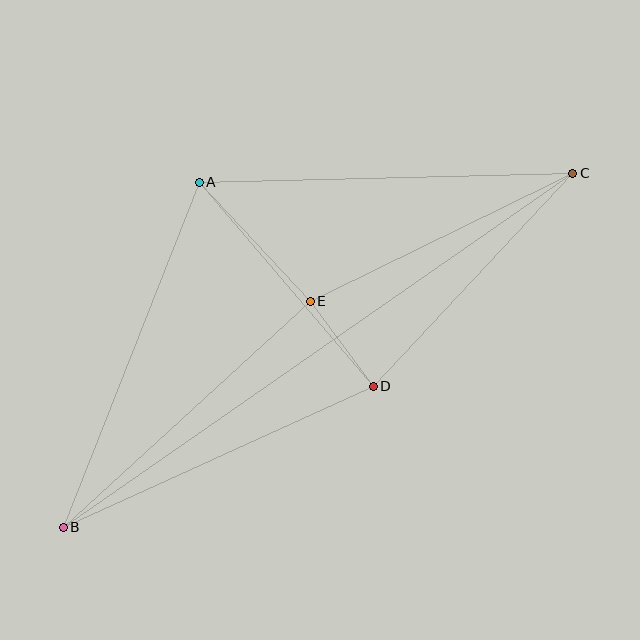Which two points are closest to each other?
Points D and E are closest to each other.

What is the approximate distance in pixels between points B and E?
The distance between B and E is approximately 334 pixels.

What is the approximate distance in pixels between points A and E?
The distance between A and E is approximately 162 pixels.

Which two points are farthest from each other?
Points B and C are farthest from each other.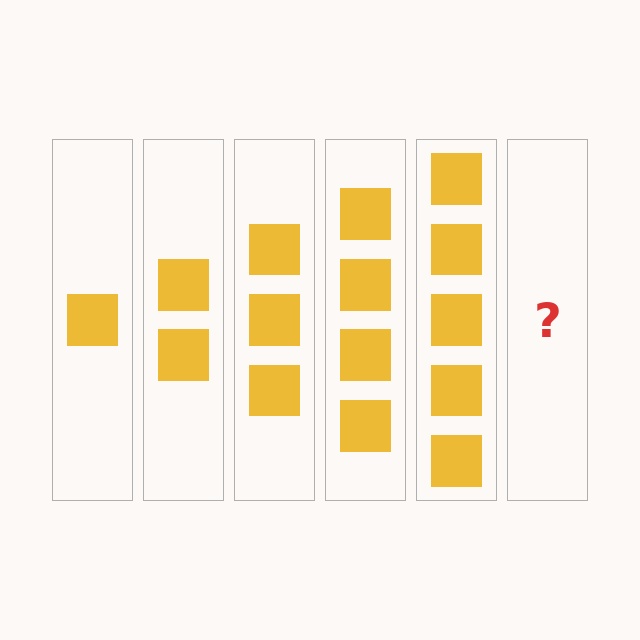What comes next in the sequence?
The next element should be 6 squares.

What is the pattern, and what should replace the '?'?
The pattern is that each step adds one more square. The '?' should be 6 squares.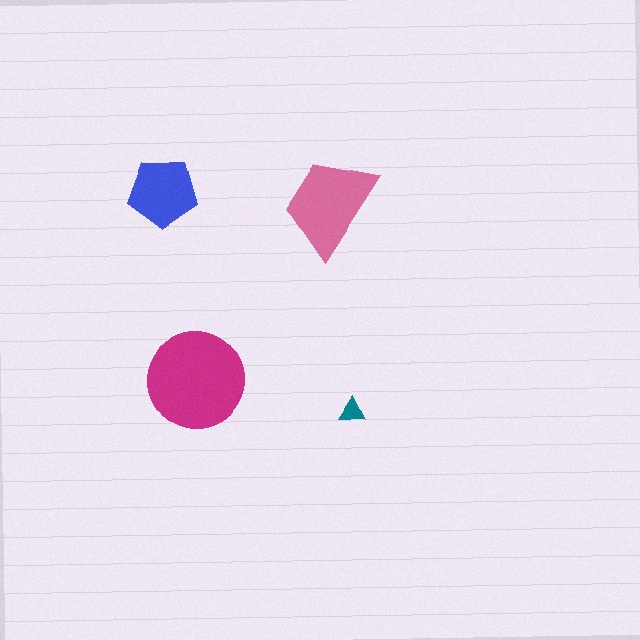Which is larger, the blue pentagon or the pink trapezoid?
The pink trapezoid.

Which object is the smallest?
The teal triangle.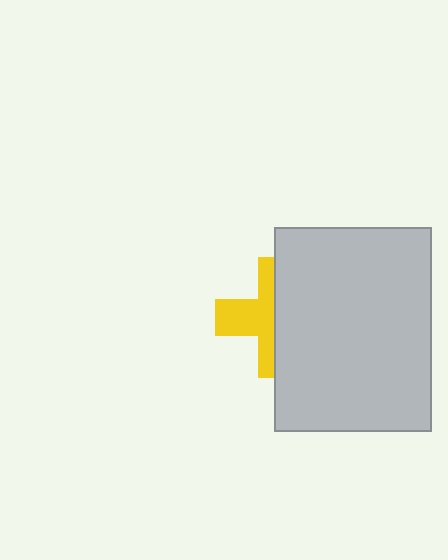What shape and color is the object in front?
The object in front is a light gray rectangle.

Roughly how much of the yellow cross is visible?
About half of it is visible (roughly 45%).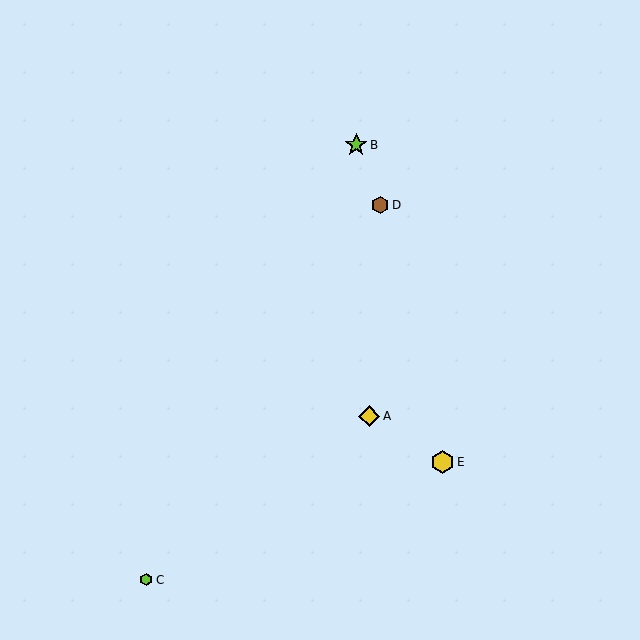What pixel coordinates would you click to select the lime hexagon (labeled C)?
Click at (146, 580) to select the lime hexagon C.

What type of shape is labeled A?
Shape A is a yellow diamond.